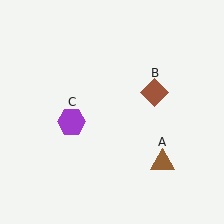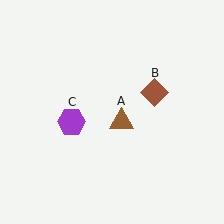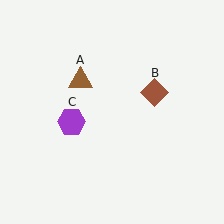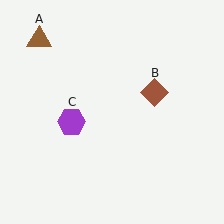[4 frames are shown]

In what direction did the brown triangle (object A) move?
The brown triangle (object A) moved up and to the left.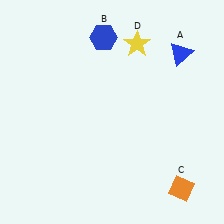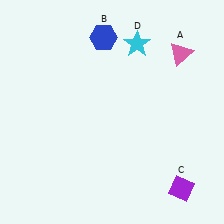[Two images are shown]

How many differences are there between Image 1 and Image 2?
There are 3 differences between the two images.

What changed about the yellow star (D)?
In Image 1, D is yellow. In Image 2, it changed to cyan.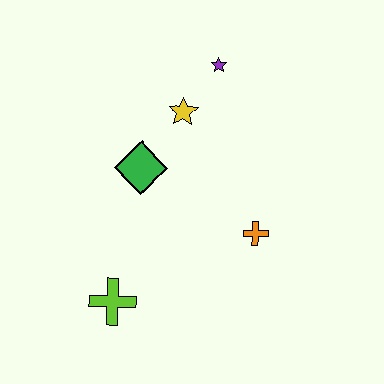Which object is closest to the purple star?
The yellow star is closest to the purple star.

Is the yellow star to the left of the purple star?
Yes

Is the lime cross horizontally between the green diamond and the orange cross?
No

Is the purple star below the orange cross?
No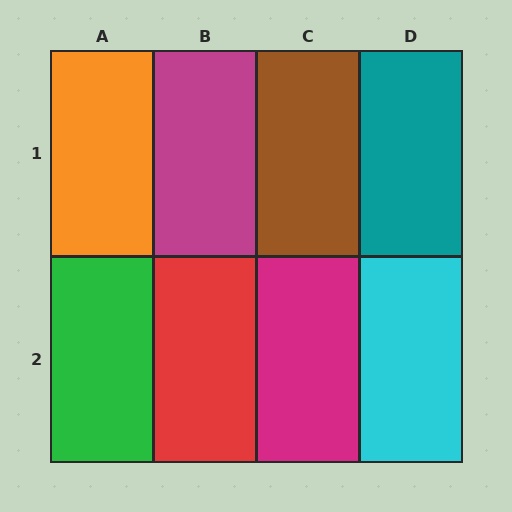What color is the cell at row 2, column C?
Magenta.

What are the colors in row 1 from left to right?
Orange, magenta, brown, teal.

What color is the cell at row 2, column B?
Red.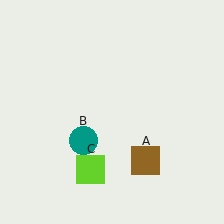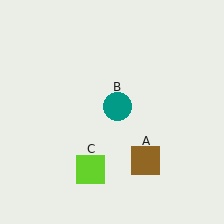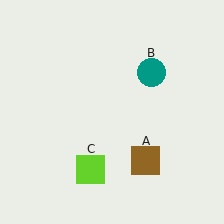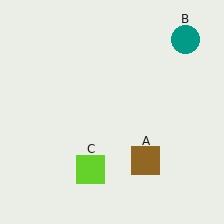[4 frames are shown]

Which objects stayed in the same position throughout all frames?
Brown square (object A) and lime square (object C) remained stationary.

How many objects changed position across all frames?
1 object changed position: teal circle (object B).